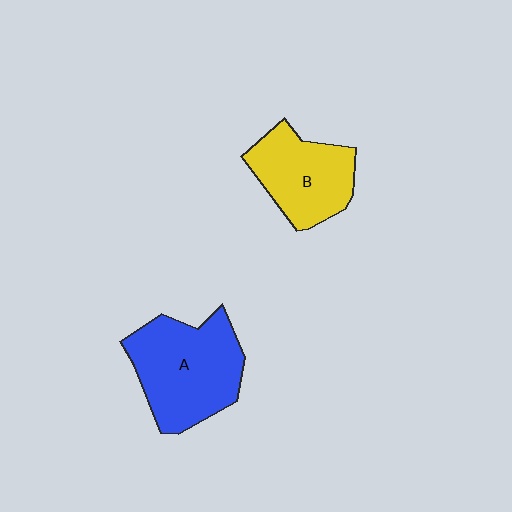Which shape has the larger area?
Shape A (blue).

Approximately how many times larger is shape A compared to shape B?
Approximately 1.3 times.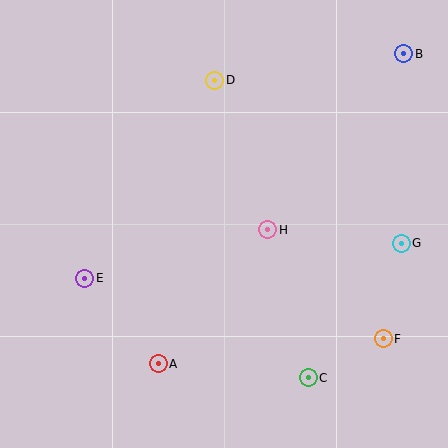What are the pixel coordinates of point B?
Point B is at (404, 54).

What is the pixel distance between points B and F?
The distance between B and F is 285 pixels.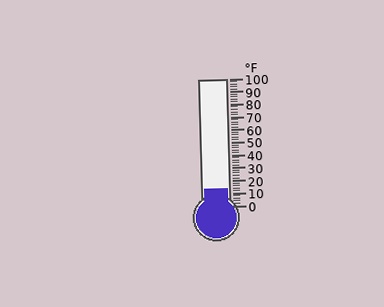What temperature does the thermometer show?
The thermometer shows approximately 14°F.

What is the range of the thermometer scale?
The thermometer scale ranges from 0°F to 100°F.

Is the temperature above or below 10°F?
The temperature is above 10°F.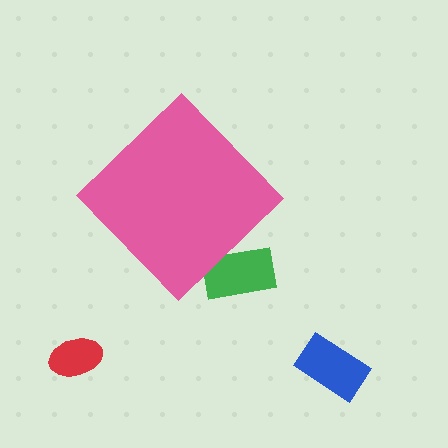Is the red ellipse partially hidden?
No, the red ellipse is fully visible.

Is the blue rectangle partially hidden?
No, the blue rectangle is fully visible.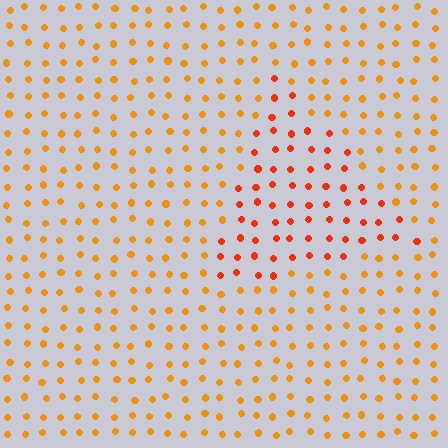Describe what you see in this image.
The image is filled with small orange elements in a uniform arrangement. A triangle-shaped region is visible where the elements are tinted to a slightly different hue, forming a subtle color boundary.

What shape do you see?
I see a triangle.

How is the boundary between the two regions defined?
The boundary is defined purely by a slight shift in hue (about 27 degrees). Spacing, size, and orientation are identical on both sides.